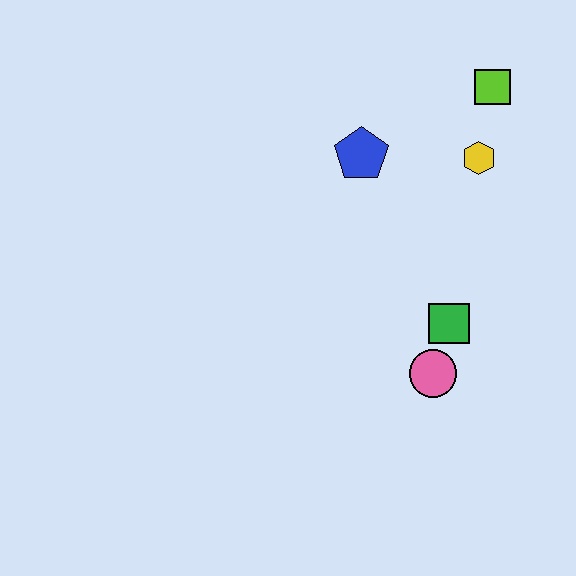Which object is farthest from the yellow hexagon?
The pink circle is farthest from the yellow hexagon.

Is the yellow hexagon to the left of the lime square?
Yes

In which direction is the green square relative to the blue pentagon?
The green square is below the blue pentagon.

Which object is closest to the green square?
The pink circle is closest to the green square.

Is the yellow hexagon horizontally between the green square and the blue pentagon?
No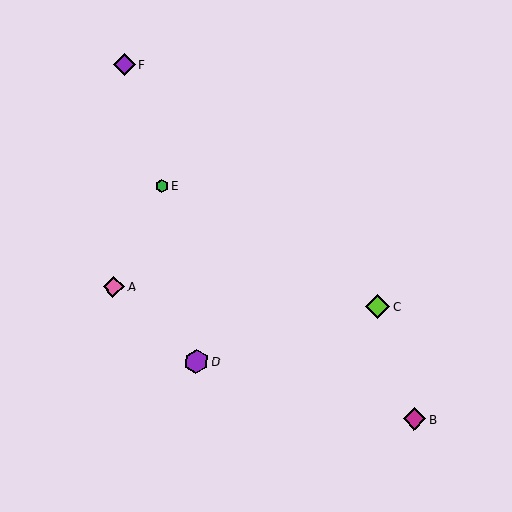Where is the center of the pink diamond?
The center of the pink diamond is at (113, 287).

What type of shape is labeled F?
Shape F is a purple diamond.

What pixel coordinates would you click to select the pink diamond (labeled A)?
Click at (113, 287) to select the pink diamond A.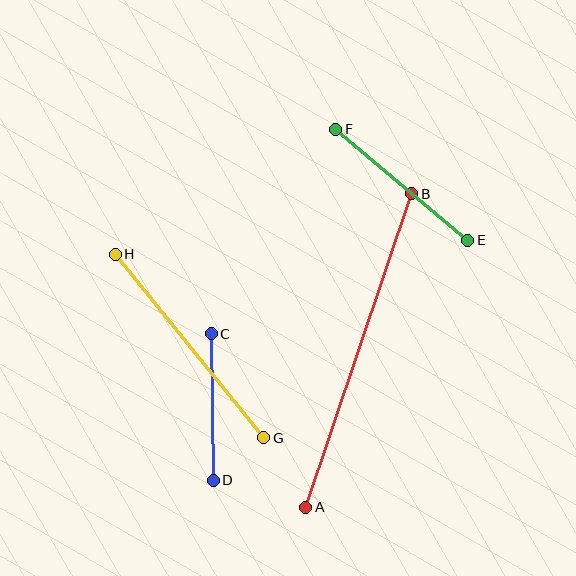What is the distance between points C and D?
The distance is approximately 146 pixels.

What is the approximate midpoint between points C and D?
The midpoint is at approximately (212, 407) pixels.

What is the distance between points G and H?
The distance is approximately 236 pixels.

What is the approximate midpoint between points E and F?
The midpoint is at approximately (402, 185) pixels.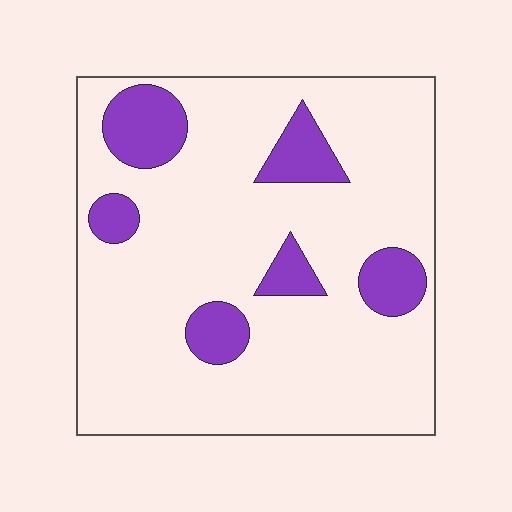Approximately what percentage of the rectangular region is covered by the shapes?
Approximately 15%.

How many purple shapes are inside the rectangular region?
6.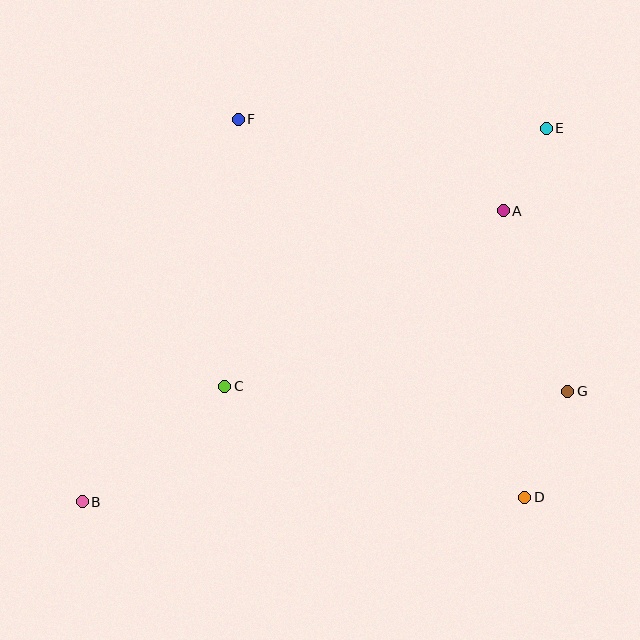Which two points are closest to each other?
Points A and E are closest to each other.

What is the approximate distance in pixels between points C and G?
The distance between C and G is approximately 343 pixels.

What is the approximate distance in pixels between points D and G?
The distance between D and G is approximately 114 pixels.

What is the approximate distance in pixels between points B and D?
The distance between B and D is approximately 442 pixels.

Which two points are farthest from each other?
Points B and E are farthest from each other.